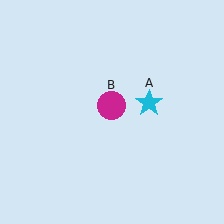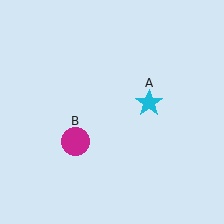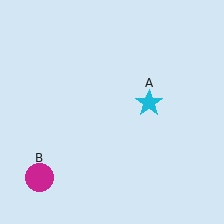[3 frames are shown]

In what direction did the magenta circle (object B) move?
The magenta circle (object B) moved down and to the left.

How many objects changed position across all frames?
1 object changed position: magenta circle (object B).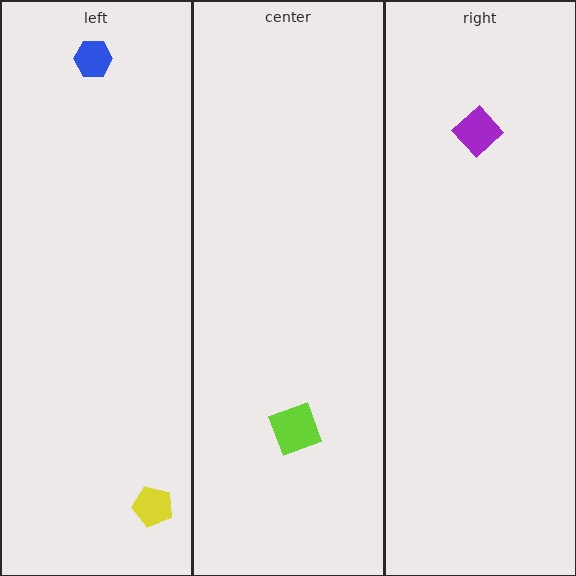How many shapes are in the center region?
1.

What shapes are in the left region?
The yellow pentagon, the blue hexagon.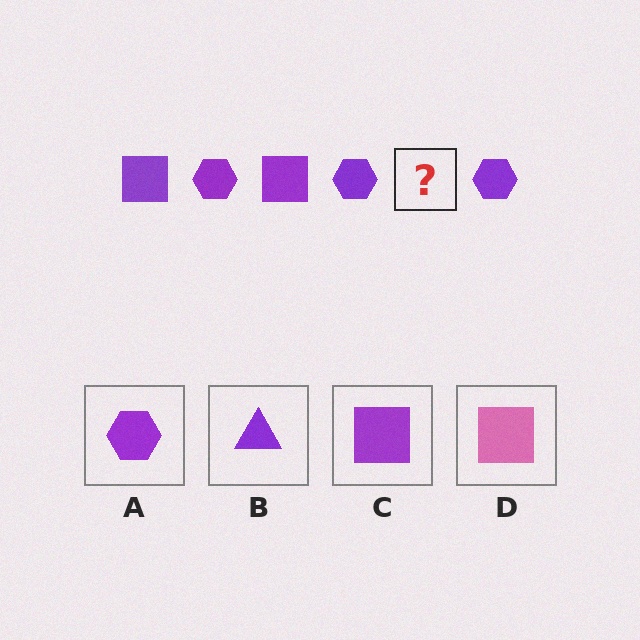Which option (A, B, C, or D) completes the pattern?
C.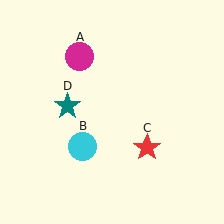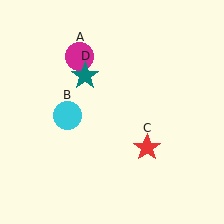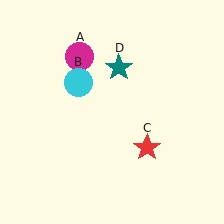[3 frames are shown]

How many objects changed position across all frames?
2 objects changed position: cyan circle (object B), teal star (object D).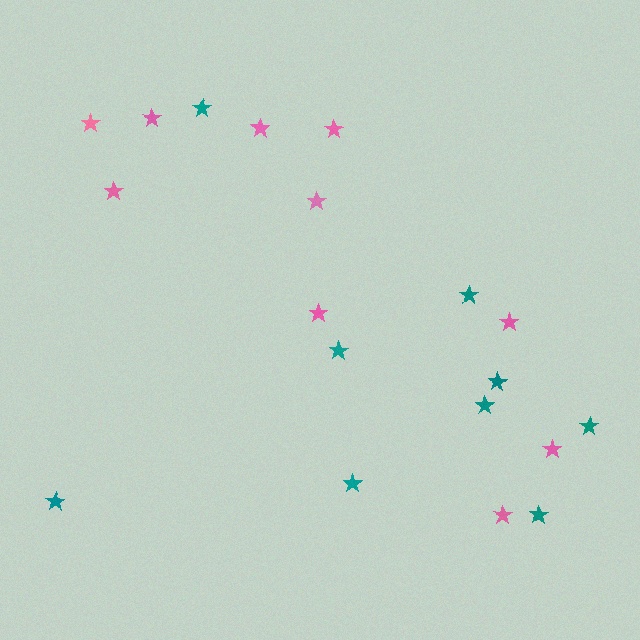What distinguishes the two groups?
There are 2 groups: one group of teal stars (9) and one group of pink stars (10).